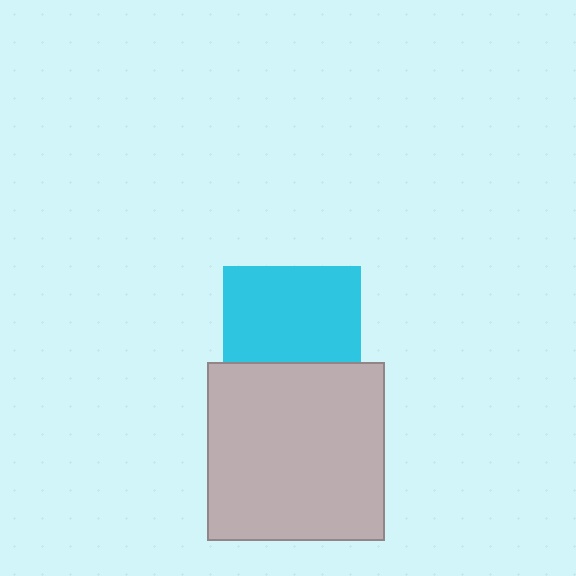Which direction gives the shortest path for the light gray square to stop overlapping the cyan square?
Moving down gives the shortest separation.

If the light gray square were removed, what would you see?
You would see the complete cyan square.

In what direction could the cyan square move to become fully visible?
The cyan square could move up. That would shift it out from behind the light gray square entirely.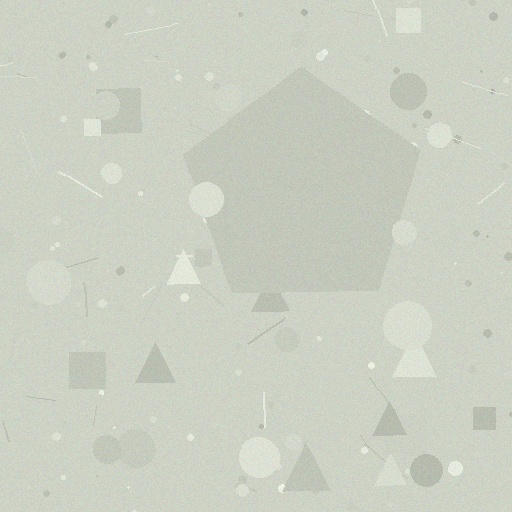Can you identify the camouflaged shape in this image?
The camouflaged shape is a pentagon.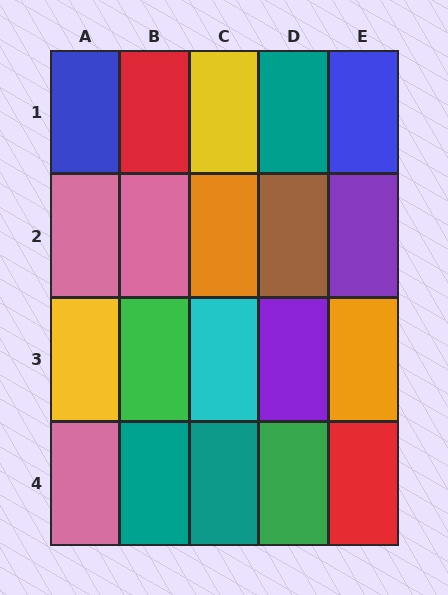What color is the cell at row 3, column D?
Purple.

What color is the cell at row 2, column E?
Purple.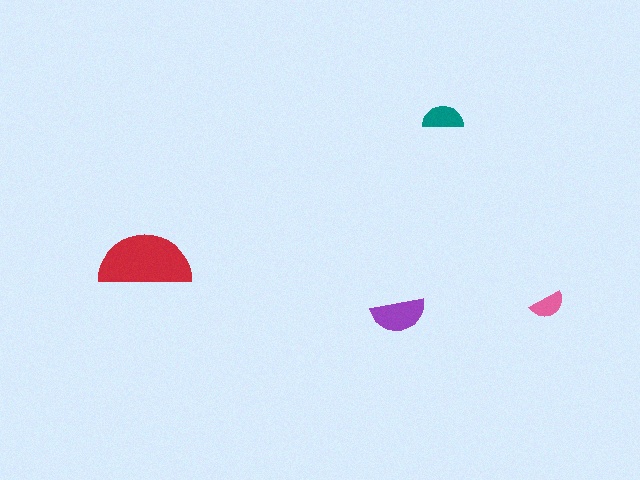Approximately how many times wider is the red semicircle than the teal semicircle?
About 2.5 times wider.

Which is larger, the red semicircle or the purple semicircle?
The red one.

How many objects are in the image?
There are 4 objects in the image.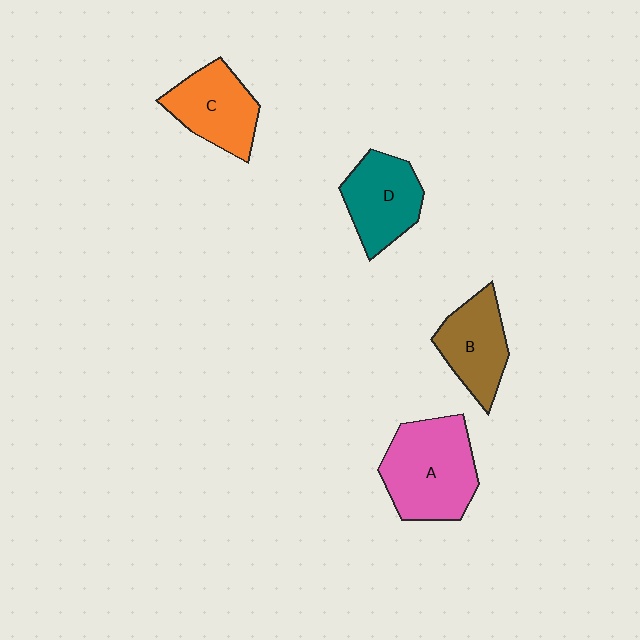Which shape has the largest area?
Shape A (pink).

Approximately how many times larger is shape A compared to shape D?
Approximately 1.4 times.